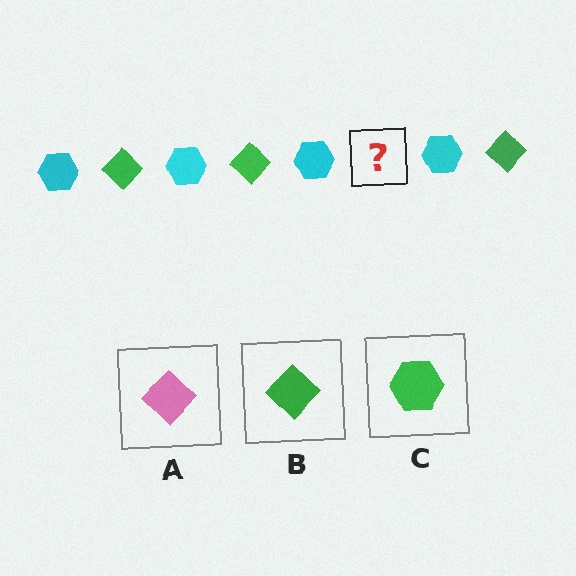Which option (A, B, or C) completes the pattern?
B.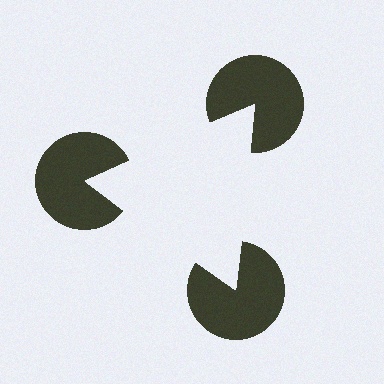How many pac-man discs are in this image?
There are 3 — one at each vertex of the illusory triangle.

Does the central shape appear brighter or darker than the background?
It typically appears slightly brighter than the background, even though no actual brightness change is drawn.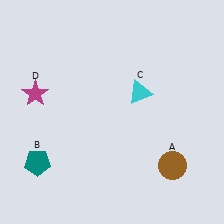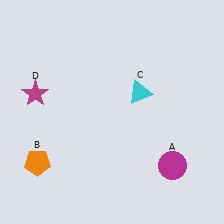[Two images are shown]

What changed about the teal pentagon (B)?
In Image 1, B is teal. In Image 2, it changed to orange.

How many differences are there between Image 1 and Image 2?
There are 2 differences between the two images.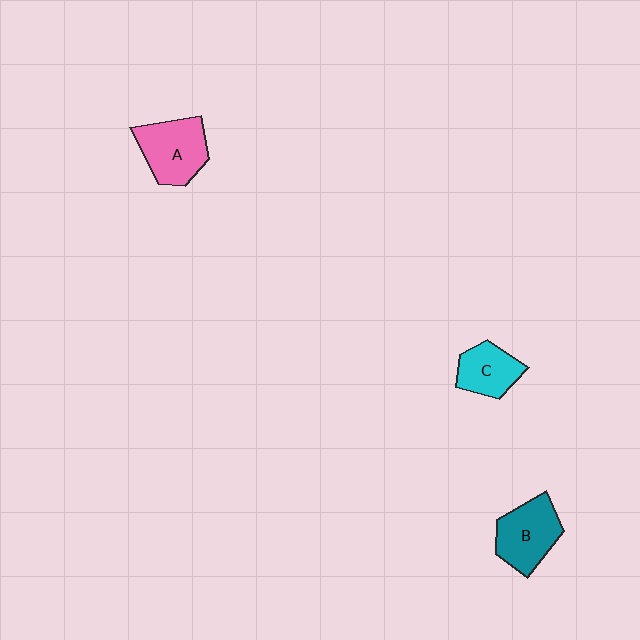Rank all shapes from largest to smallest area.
From largest to smallest: A (pink), B (teal), C (cyan).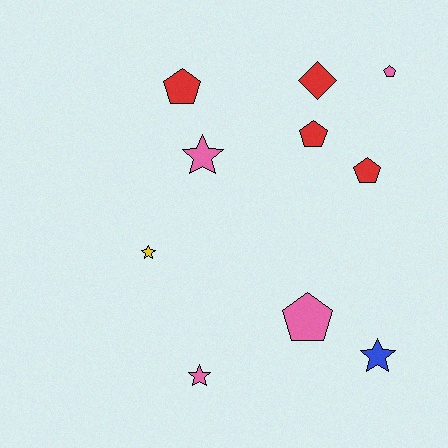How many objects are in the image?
There are 10 objects.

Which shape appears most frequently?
Pentagon, with 5 objects.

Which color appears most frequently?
Pink, with 4 objects.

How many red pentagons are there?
There are 3 red pentagons.